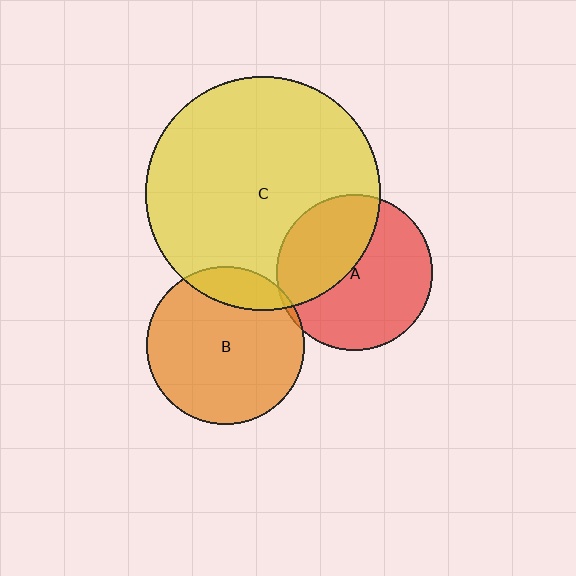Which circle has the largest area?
Circle C (yellow).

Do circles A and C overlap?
Yes.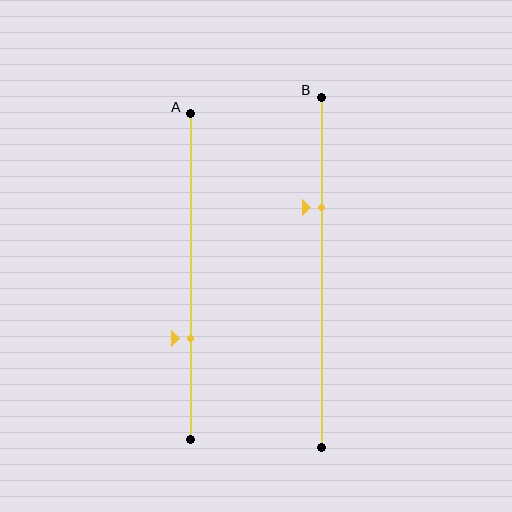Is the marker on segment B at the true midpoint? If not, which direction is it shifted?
No, the marker on segment B is shifted upward by about 18% of the segment length.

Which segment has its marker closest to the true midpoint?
Segment B has its marker closest to the true midpoint.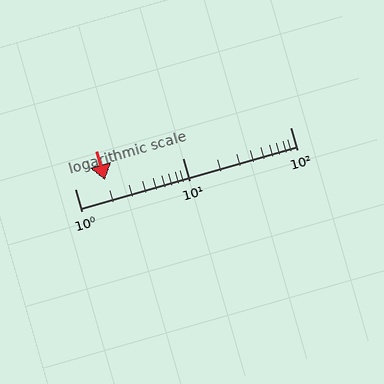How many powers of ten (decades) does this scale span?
The scale spans 2 decades, from 1 to 100.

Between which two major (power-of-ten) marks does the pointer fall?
The pointer is between 1 and 10.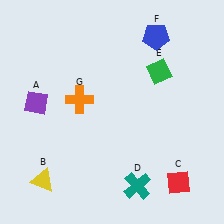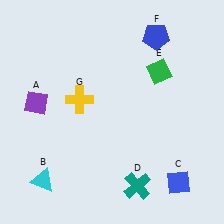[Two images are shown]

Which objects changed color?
B changed from yellow to cyan. C changed from red to blue. G changed from orange to yellow.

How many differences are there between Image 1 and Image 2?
There are 3 differences between the two images.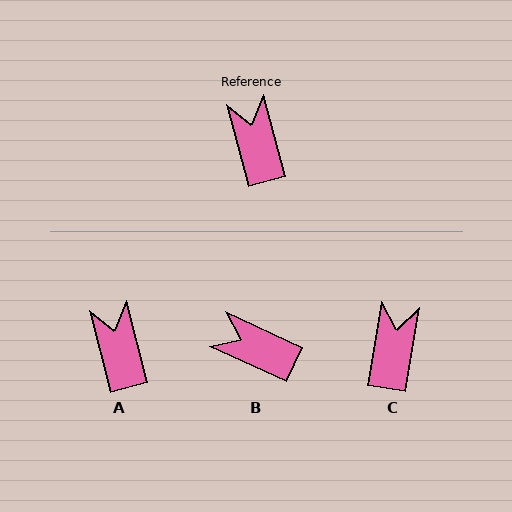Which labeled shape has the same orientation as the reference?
A.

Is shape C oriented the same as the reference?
No, it is off by about 24 degrees.